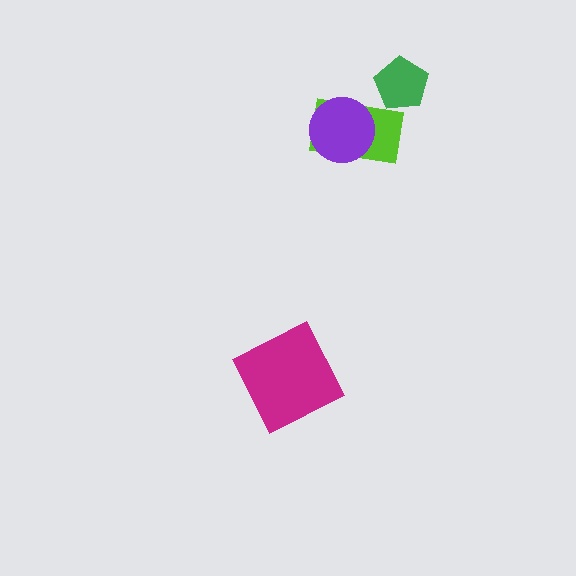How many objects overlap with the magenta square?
0 objects overlap with the magenta square.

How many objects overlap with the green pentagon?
1 object overlaps with the green pentagon.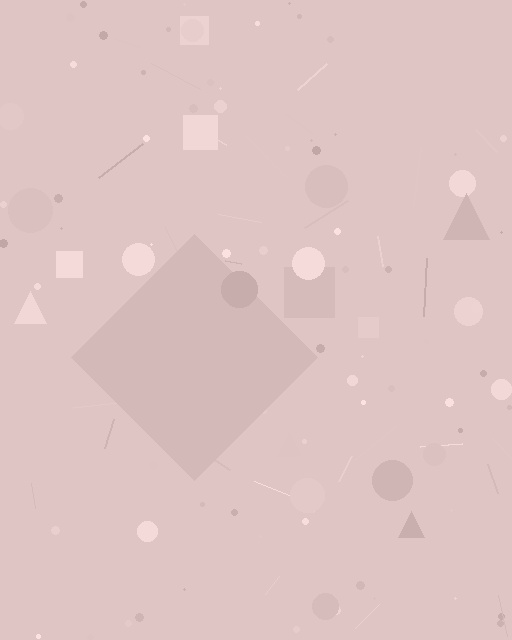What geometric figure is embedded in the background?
A diamond is embedded in the background.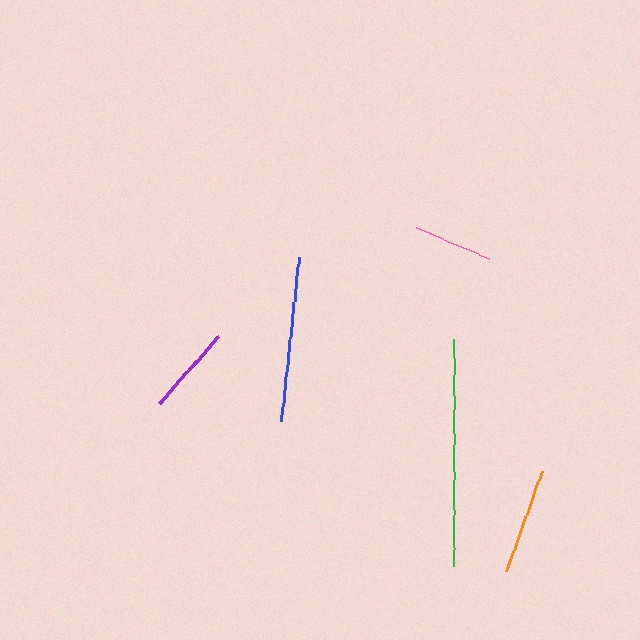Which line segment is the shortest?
The pink line is the shortest at approximately 79 pixels.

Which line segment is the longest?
The green line is the longest at approximately 227 pixels.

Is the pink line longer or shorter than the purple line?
The purple line is longer than the pink line.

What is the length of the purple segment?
The purple segment is approximately 90 pixels long.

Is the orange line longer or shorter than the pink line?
The orange line is longer than the pink line.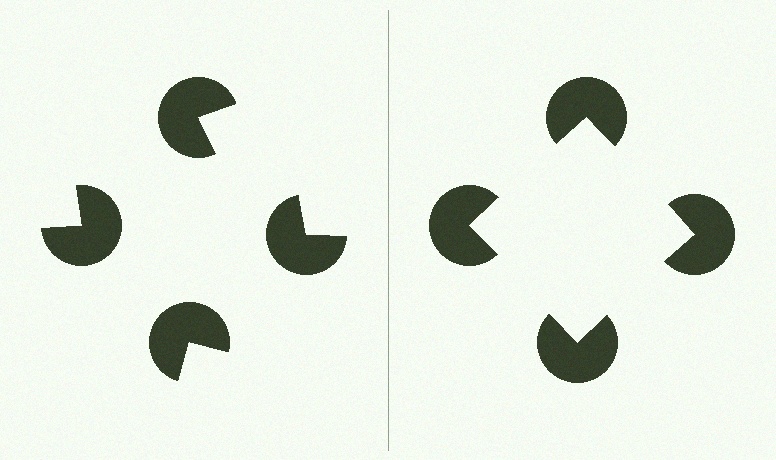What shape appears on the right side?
An illusory square.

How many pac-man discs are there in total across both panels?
8 — 4 on each side.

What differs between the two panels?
The pac-man discs are positioned identically on both sides; only the wedge orientations differ. On the right they align to a square; on the left they are misaligned.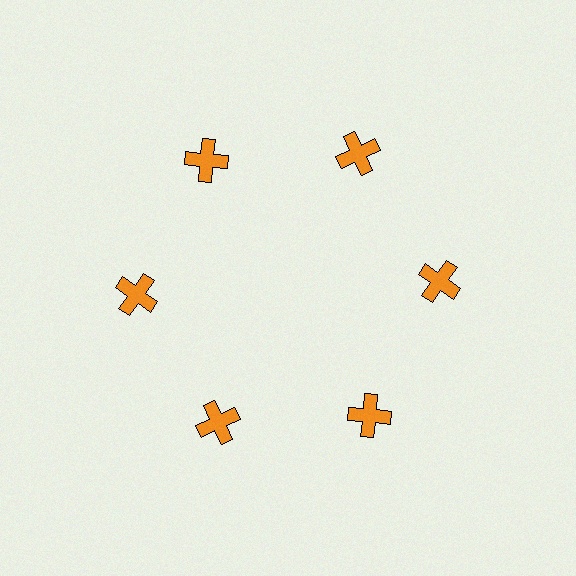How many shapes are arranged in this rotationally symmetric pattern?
There are 6 shapes, arranged in 6 groups of 1.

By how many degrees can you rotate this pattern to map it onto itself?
The pattern maps onto itself every 60 degrees of rotation.